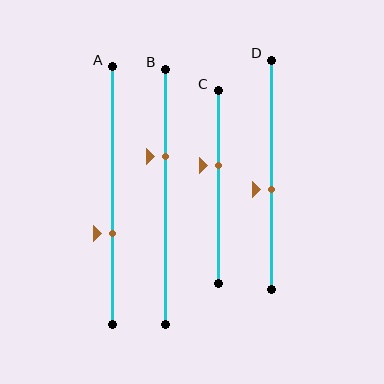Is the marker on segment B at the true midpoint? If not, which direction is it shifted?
No, the marker on segment B is shifted upward by about 16% of the segment length.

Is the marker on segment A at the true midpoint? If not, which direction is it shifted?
No, the marker on segment A is shifted downward by about 15% of the segment length.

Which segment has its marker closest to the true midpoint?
Segment D has its marker closest to the true midpoint.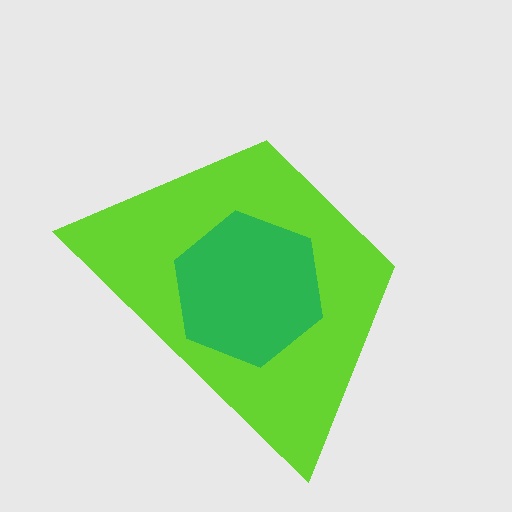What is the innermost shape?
The green hexagon.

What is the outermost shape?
The lime trapezoid.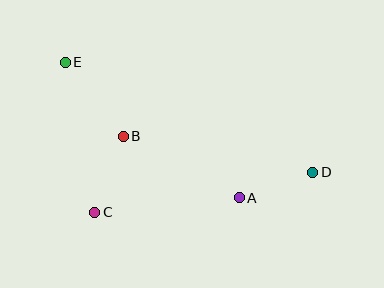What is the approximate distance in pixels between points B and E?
The distance between B and E is approximately 94 pixels.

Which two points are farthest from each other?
Points D and E are farthest from each other.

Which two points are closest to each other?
Points A and D are closest to each other.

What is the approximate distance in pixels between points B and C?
The distance between B and C is approximately 81 pixels.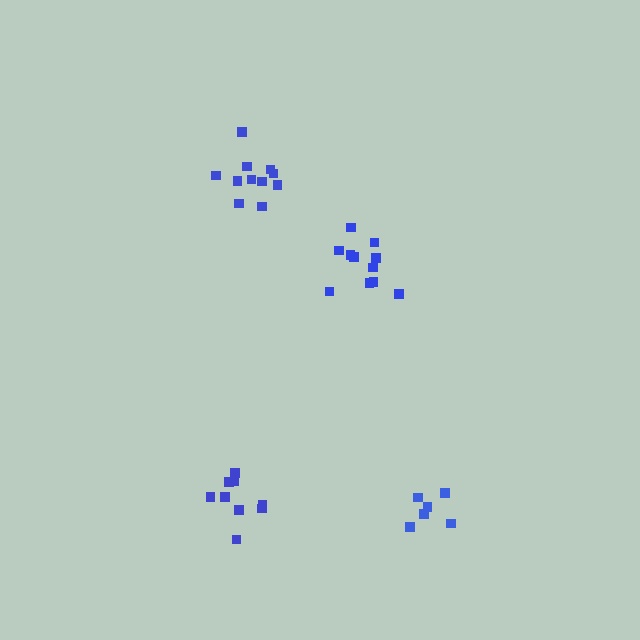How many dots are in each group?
Group 1: 11 dots, Group 2: 9 dots, Group 3: 6 dots, Group 4: 12 dots (38 total).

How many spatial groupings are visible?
There are 4 spatial groupings.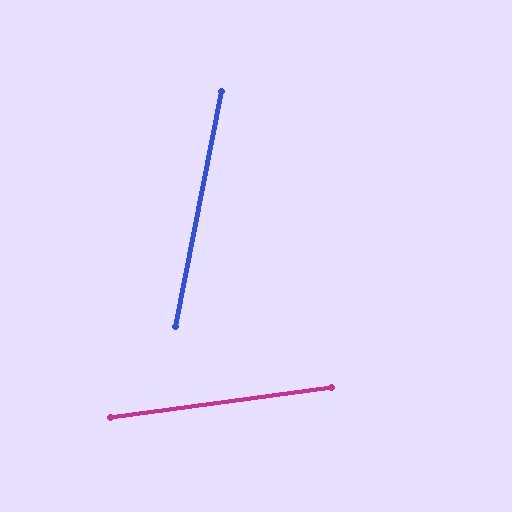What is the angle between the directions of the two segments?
Approximately 71 degrees.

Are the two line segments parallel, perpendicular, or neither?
Neither parallel nor perpendicular — they differ by about 71°.